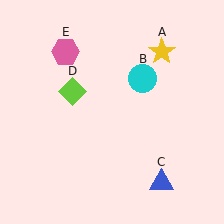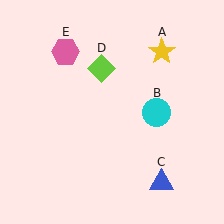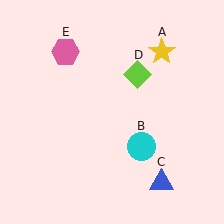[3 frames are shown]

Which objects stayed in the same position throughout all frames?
Yellow star (object A) and blue triangle (object C) and pink hexagon (object E) remained stationary.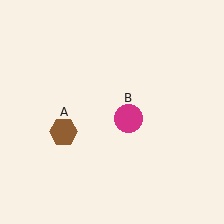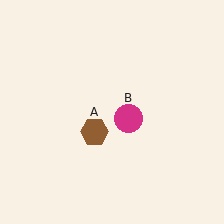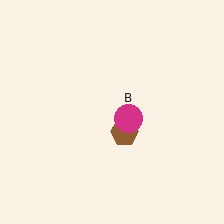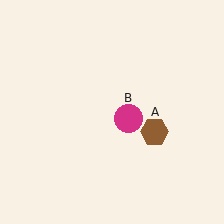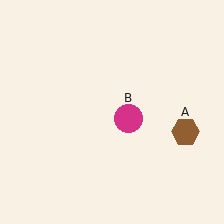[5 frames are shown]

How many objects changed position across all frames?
1 object changed position: brown hexagon (object A).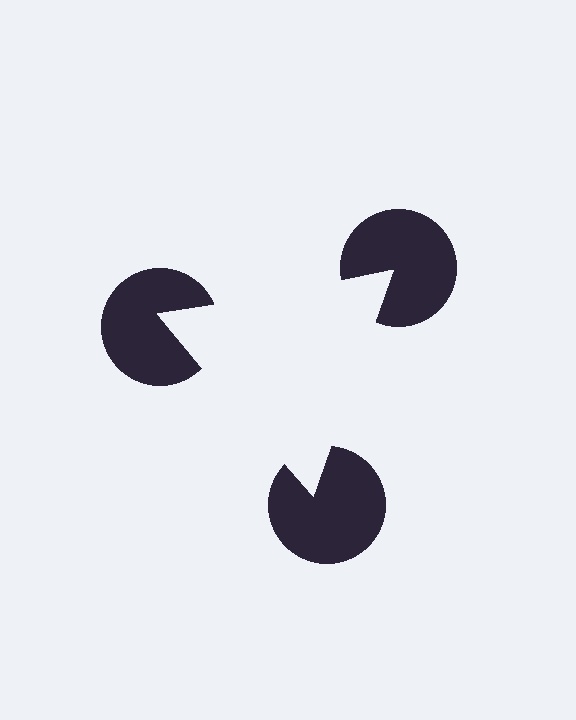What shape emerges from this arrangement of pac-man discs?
An illusory triangle — its edges are inferred from the aligned wedge cuts in the pac-man discs, not physically drawn.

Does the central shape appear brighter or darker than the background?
It typically appears slightly brighter than the background, even though no actual brightness change is drawn.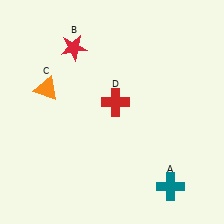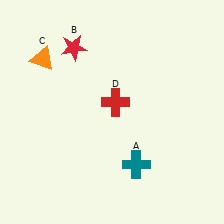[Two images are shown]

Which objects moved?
The objects that moved are: the teal cross (A), the orange triangle (C).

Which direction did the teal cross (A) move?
The teal cross (A) moved left.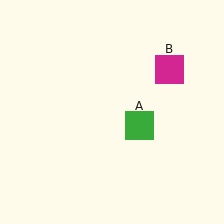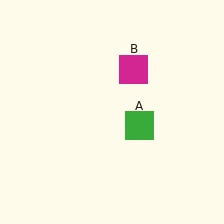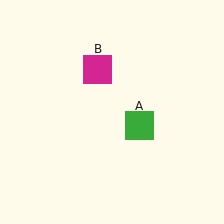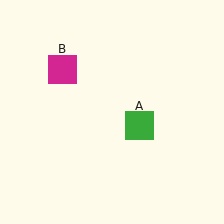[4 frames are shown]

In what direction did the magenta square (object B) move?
The magenta square (object B) moved left.